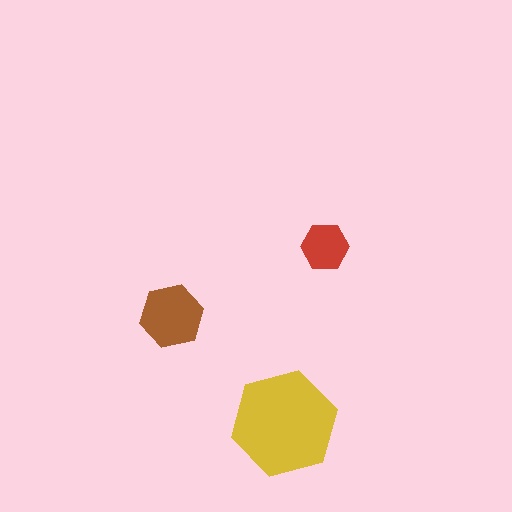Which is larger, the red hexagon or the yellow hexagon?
The yellow one.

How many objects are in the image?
There are 3 objects in the image.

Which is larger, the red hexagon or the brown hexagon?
The brown one.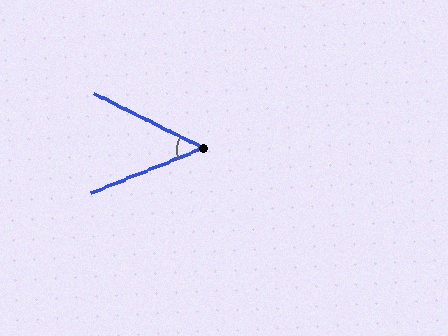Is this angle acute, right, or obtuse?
It is acute.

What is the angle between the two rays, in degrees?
Approximately 48 degrees.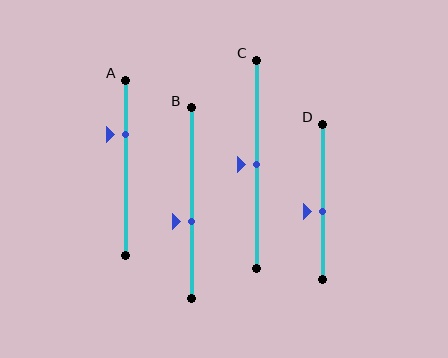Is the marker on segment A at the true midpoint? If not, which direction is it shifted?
No, the marker on segment A is shifted upward by about 19% of the segment length.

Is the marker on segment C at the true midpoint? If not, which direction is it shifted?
Yes, the marker on segment C is at the true midpoint.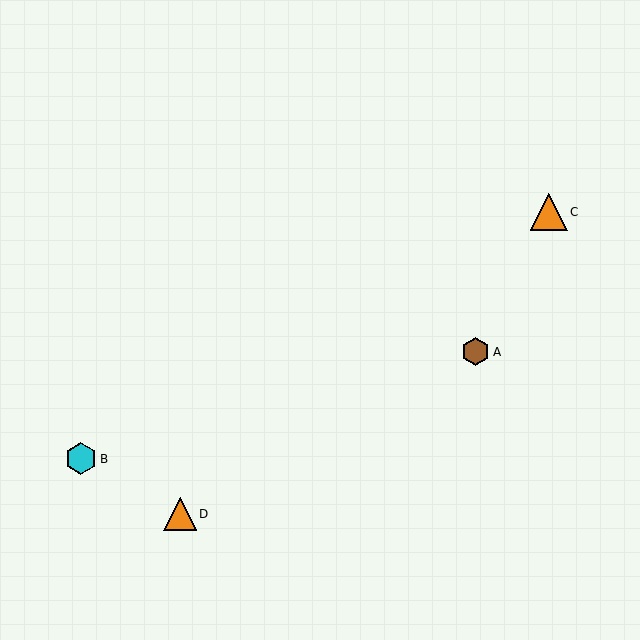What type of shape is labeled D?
Shape D is an orange triangle.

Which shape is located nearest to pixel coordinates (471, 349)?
The brown hexagon (labeled A) at (476, 352) is nearest to that location.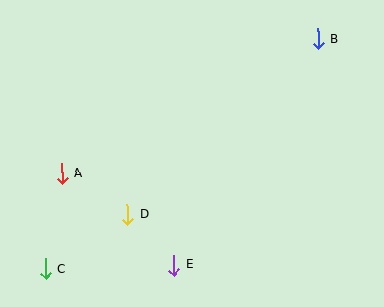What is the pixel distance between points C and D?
The distance between C and D is 98 pixels.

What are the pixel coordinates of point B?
Point B is at (318, 39).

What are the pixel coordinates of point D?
Point D is at (128, 215).